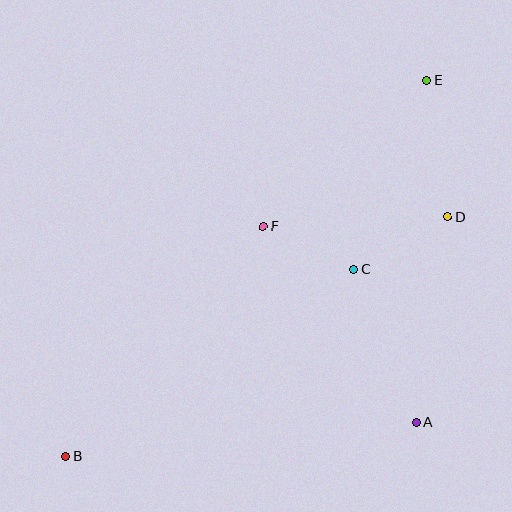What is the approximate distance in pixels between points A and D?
The distance between A and D is approximately 208 pixels.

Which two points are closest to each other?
Points C and F are closest to each other.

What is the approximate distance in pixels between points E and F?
The distance between E and F is approximately 219 pixels.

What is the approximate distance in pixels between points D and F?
The distance between D and F is approximately 184 pixels.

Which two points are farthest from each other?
Points B and E are farthest from each other.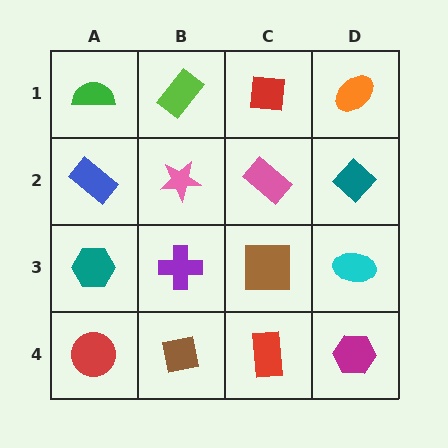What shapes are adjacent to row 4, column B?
A purple cross (row 3, column B), a red circle (row 4, column A), a red rectangle (row 4, column C).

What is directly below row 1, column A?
A blue rectangle.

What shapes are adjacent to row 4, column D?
A cyan ellipse (row 3, column D), a red rectangle (row 4, column C).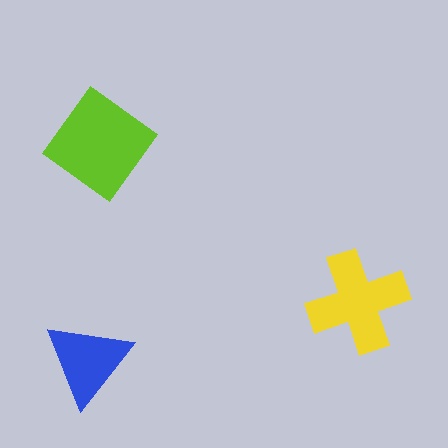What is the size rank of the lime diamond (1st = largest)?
1st.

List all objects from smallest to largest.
The blue triangle, the yellow cross, the lime diamond.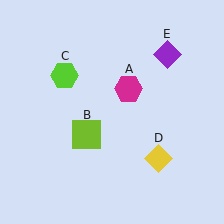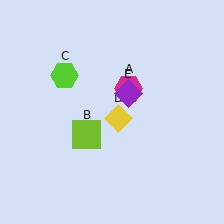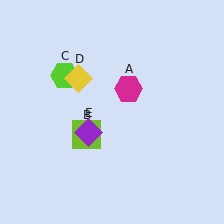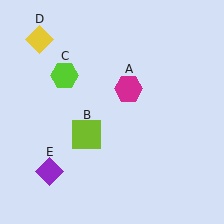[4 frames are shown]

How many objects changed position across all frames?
2 objects changed position: yellow diamond (object D), purple diamond (object E).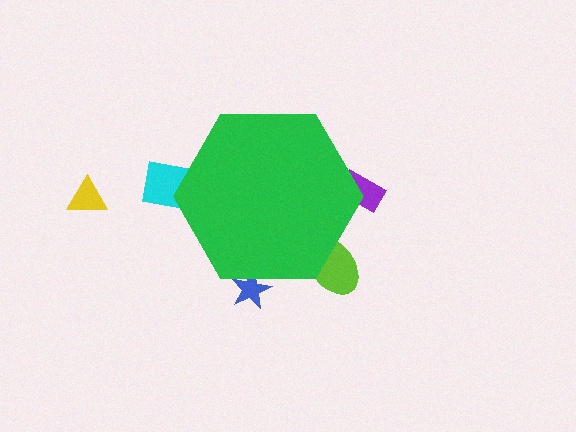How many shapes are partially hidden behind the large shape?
4 shapes are partially hidden.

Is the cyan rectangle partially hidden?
Yes, the cyan rectangle is partially hidden behind the green hexagon.